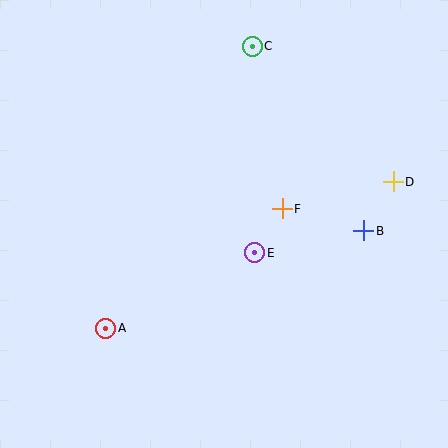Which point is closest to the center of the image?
Point E at (255, 253) is closest to the center.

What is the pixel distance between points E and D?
The distance between E and D is 155 pixels.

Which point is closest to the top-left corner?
Point C is closest to the top-left corner.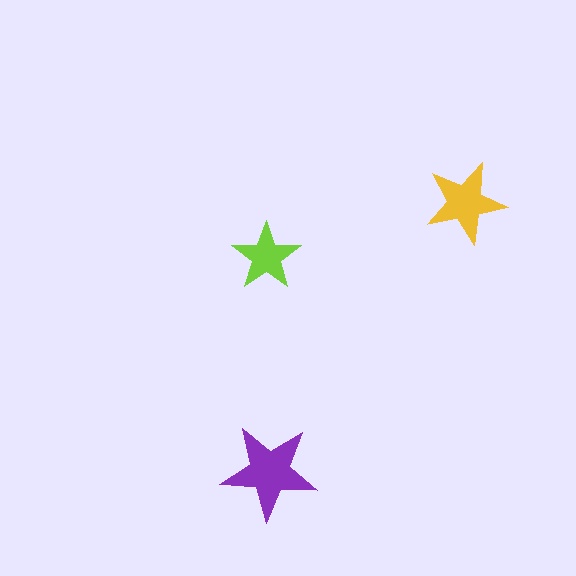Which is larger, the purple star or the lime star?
The purple one.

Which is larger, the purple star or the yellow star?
The purple one.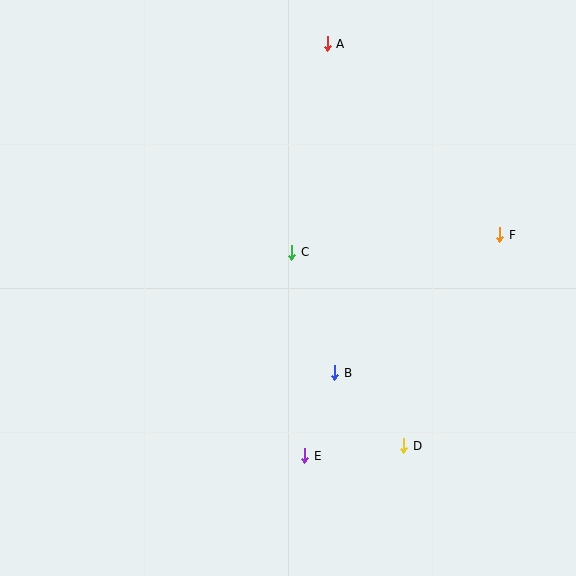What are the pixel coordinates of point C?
Point C is at (292, 252).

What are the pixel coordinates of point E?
Point E is at (305, 456).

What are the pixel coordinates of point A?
Point A is at (327, 44).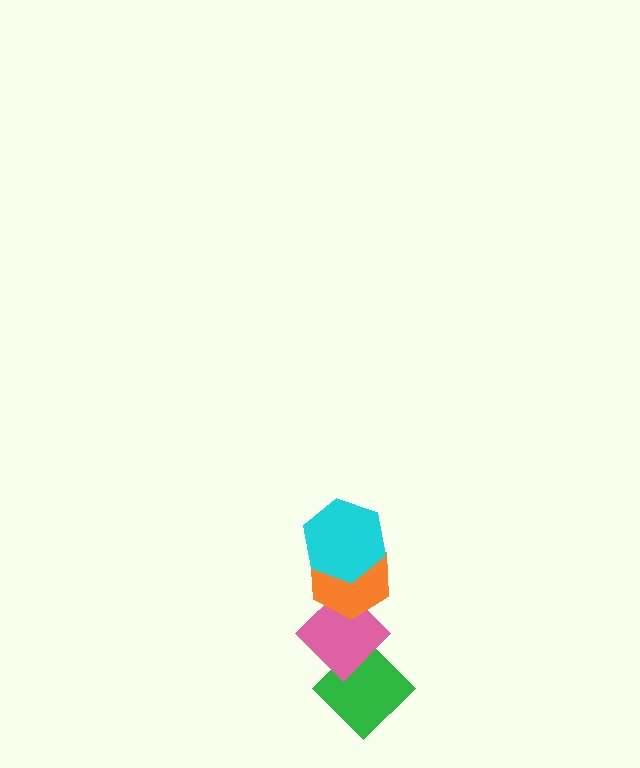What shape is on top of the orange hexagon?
The cyan hexagon is on top of the orange hexagon.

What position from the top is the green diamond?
The green diamond is 4th from the top.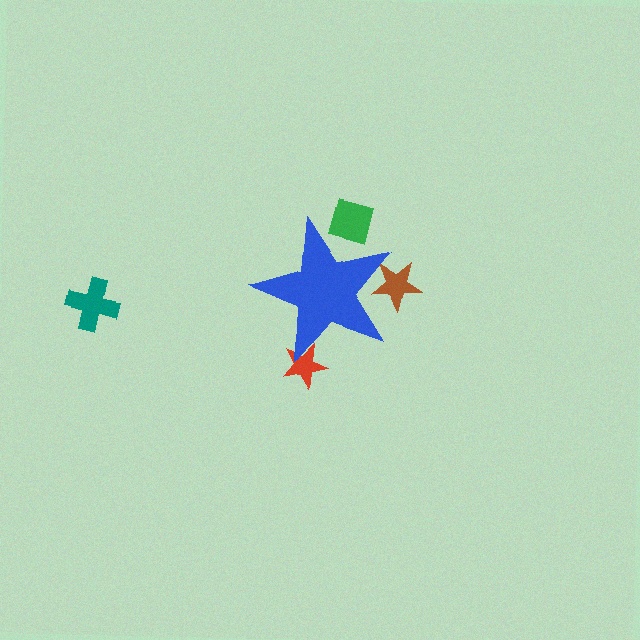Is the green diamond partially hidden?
Yes, the green diamond is partially hidden behind the blue star.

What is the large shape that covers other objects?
A blue star.